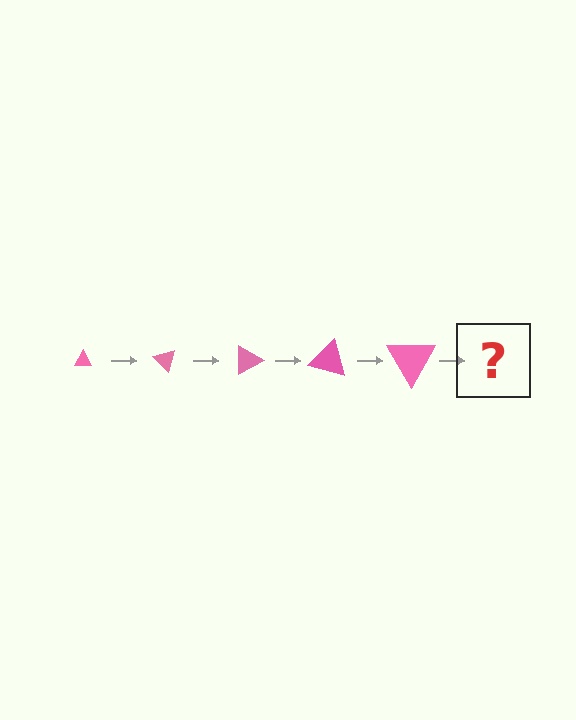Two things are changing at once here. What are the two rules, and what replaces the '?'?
The two rules are that the triangle grows larger each step and it rotates 45 degrees each step. The '?' should be a triangle, larger than the previous one and rotated 225 degrees from the start.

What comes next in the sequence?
The next element should be a triangle, larger than the previous one and rotated 225 degrees from the start.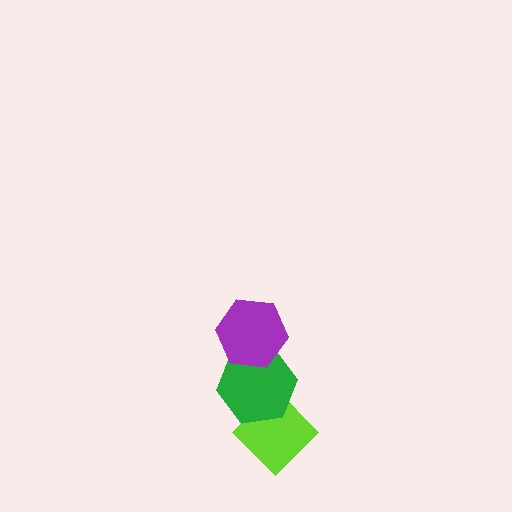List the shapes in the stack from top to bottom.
From top to bottom: the purple hexagon, the green hexagon, the lime diamond.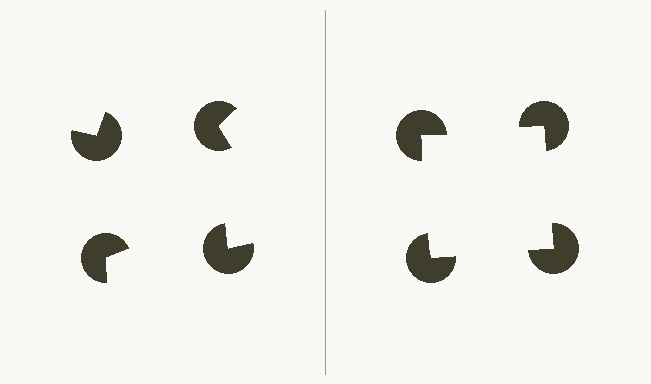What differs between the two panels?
The pac-man discs are positioned identically on both sides; only the wedge orientations differ. On the right they align to a square; on the left they are misaligned.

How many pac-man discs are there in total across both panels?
8 — 4 on each side.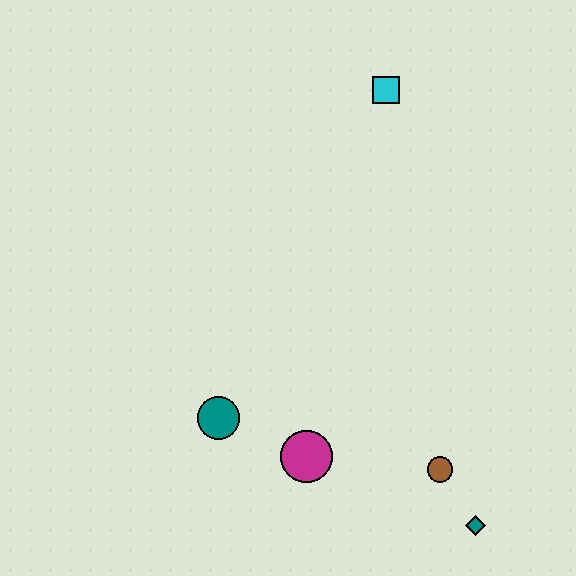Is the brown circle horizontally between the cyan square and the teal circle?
No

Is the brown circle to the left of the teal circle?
No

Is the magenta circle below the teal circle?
Yes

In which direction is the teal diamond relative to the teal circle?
The teal diamond is to the right of the teal circle.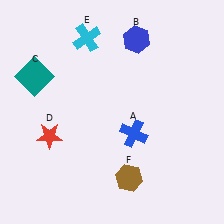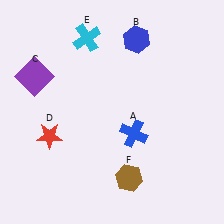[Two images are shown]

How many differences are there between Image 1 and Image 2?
There is 1 difference between the two images.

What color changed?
The square (C) changed from teal in Image 1 to purple in Image 2.